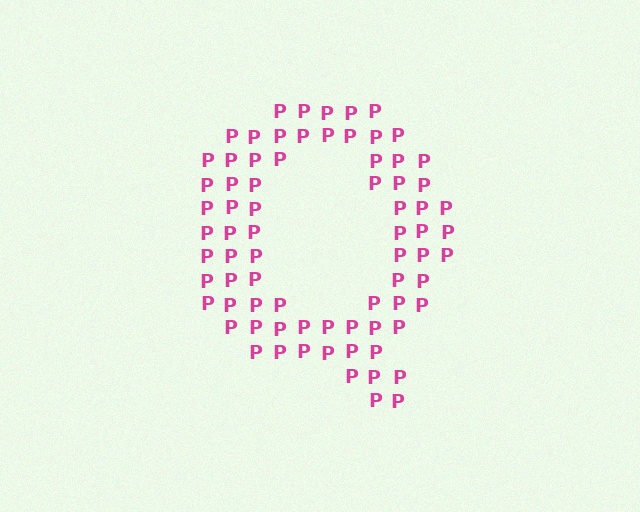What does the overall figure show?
The overall figure shows the letter Q.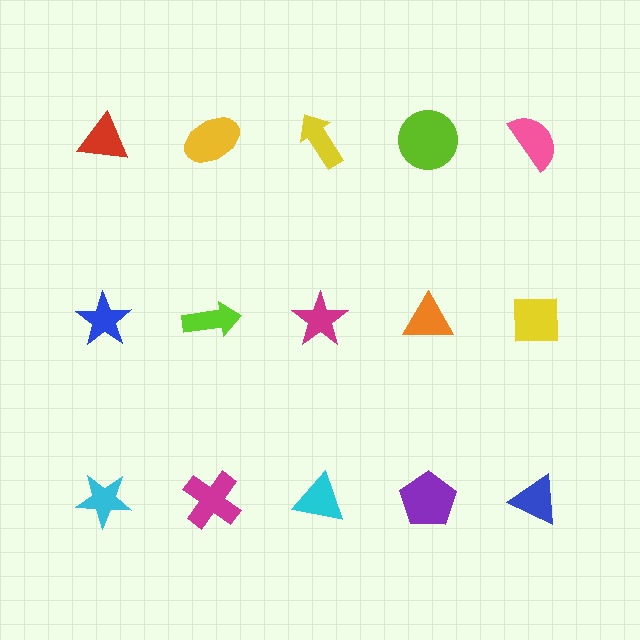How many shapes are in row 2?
5 shapes.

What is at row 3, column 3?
A cyan triangle.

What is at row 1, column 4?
A lime circle.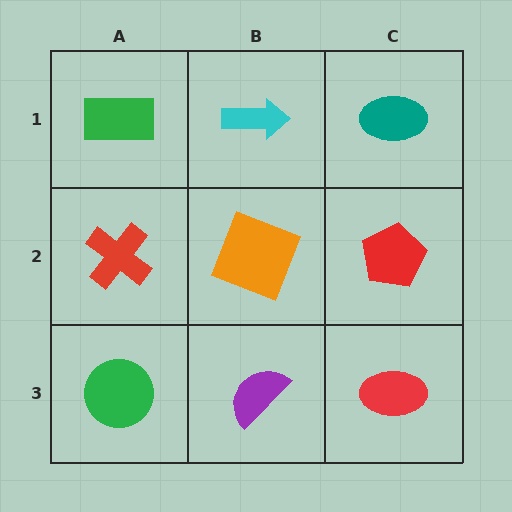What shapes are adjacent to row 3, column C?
A red pentagon (row 2, column C), a purple semicircle (row 3, column B).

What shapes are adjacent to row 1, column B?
An orange square (row 2, column B), a green rectangle (row 1, column A), a teal ellipse (row 1, column C).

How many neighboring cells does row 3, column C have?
2.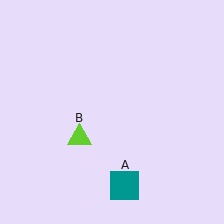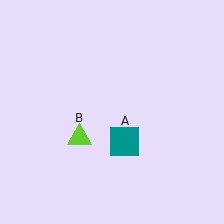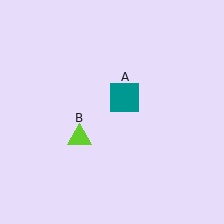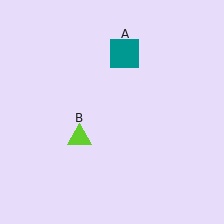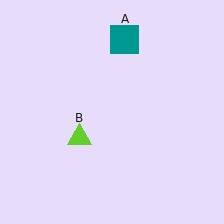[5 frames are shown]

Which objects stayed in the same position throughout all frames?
Lime triangle (object B) remained stationary.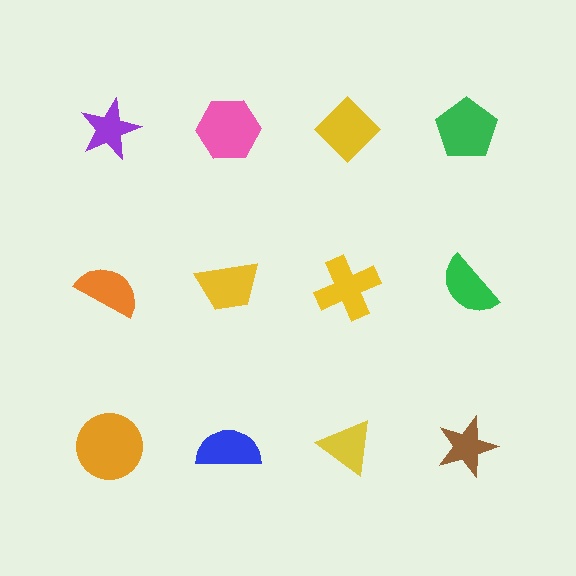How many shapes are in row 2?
4 shapes.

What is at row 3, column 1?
An orange circle.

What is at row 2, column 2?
A yellow trapezoid.